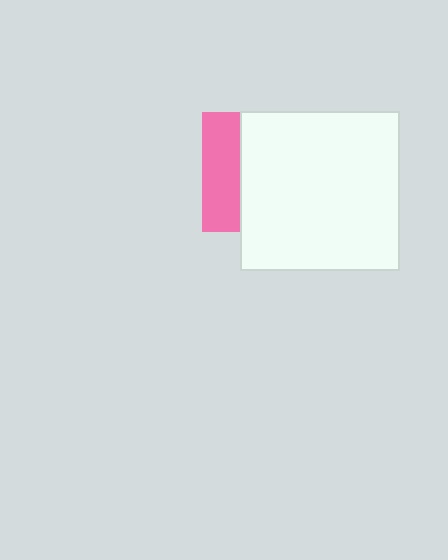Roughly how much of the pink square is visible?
A small part of it is visible (roughly 32%).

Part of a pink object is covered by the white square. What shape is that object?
It is a square.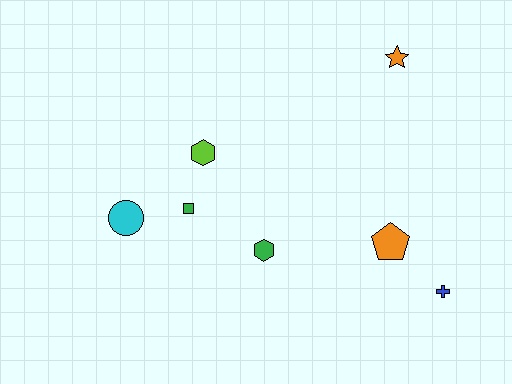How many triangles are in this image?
There are no triangles.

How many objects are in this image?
There are 7 objects.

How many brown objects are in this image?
There are no brown objects.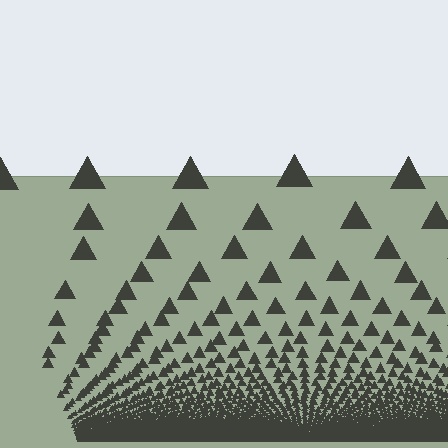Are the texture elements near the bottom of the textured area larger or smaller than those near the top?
Smaller. The gradient is inverted — elements near the bottom are smaller and denser.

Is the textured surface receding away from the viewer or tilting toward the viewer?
The surface appears to tilt toward the viewer. Texture elements get larger and sparser toward the top.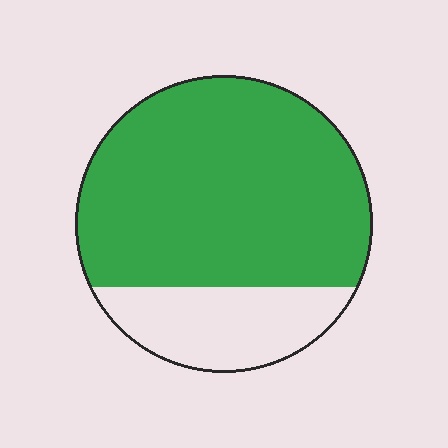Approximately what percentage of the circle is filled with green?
Approximately 75%.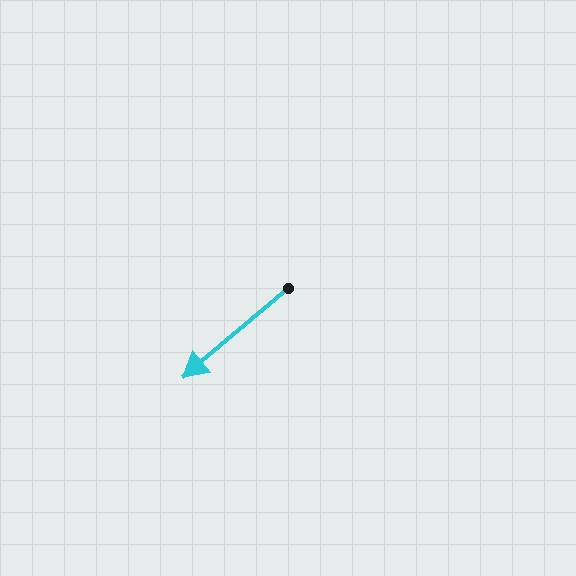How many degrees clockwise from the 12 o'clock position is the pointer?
Approximately 230 degrees.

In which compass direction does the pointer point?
Southwest.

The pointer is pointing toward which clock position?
Roughly 8 o'clock.